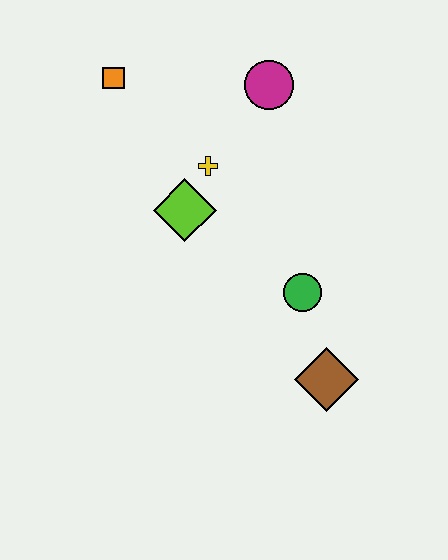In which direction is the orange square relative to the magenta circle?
The orange square is to the left of the magenta circle.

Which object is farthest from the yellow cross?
The brown diamond is farthest from the yellow cross.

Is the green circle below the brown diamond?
No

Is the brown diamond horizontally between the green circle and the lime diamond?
No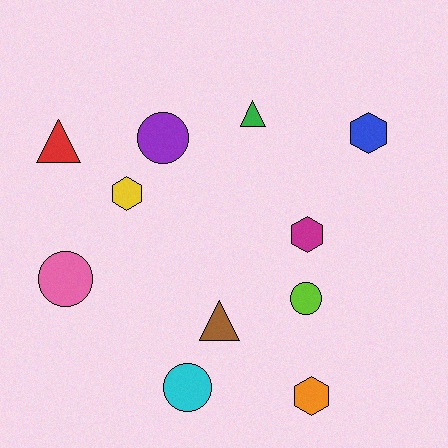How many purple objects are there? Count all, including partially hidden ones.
There is 1 purple object.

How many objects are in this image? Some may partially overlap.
There are 11 objects.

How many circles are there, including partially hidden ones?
There are 4 circles.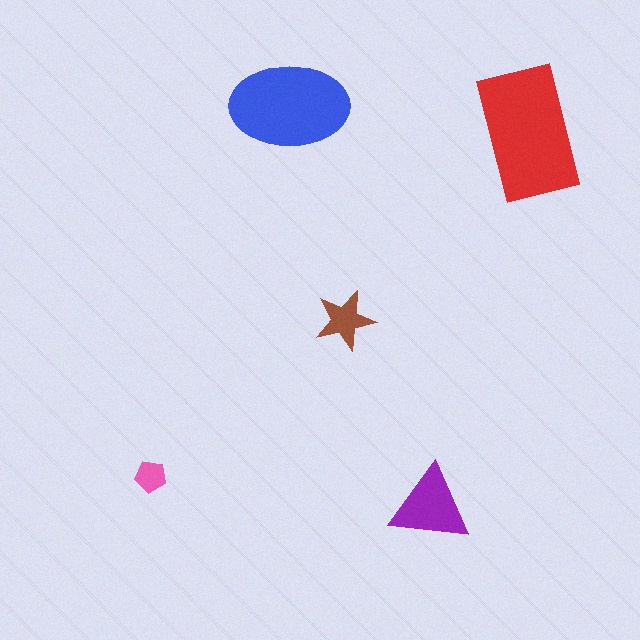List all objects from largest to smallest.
The red rectangle, the blue ellipse, the purple triangle, the brown star, the pink pentagon.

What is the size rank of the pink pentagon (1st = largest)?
5th.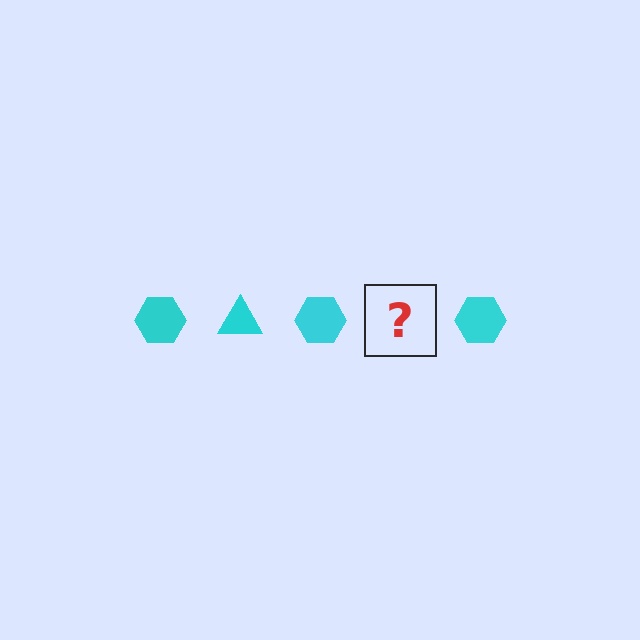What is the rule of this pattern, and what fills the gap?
The rule is that the pattern cycles through hexagon, triangle shapes in cyan. The gap should be filled with a cyan triangle.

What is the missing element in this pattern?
The missing element is a cyan triangle.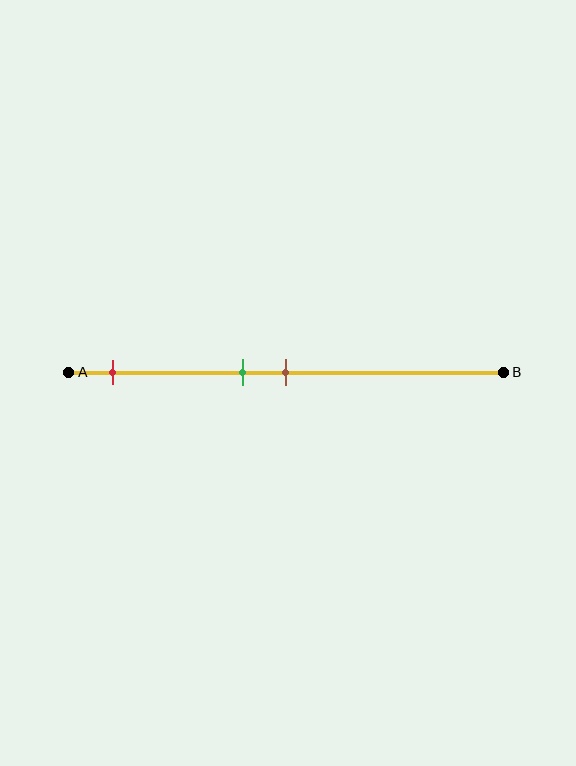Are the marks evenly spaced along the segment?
No, the marks are not evenly spaced.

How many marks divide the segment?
There are 3 marks dividing the segment.